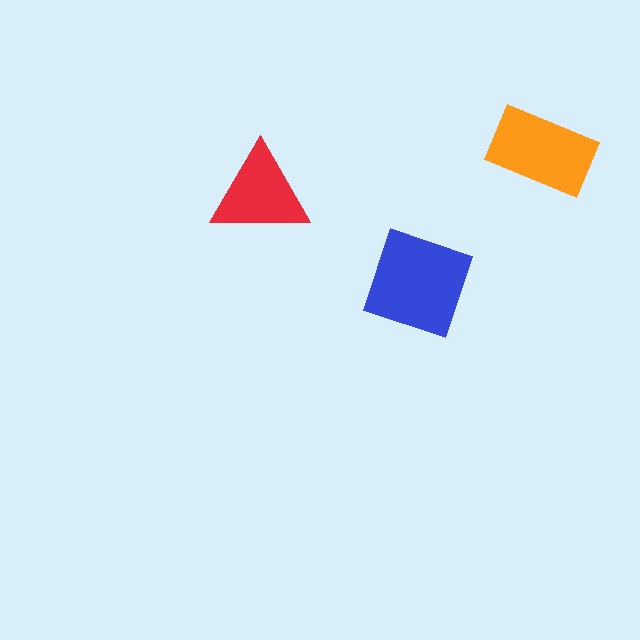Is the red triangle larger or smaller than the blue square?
Smaller.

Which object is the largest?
The blue square.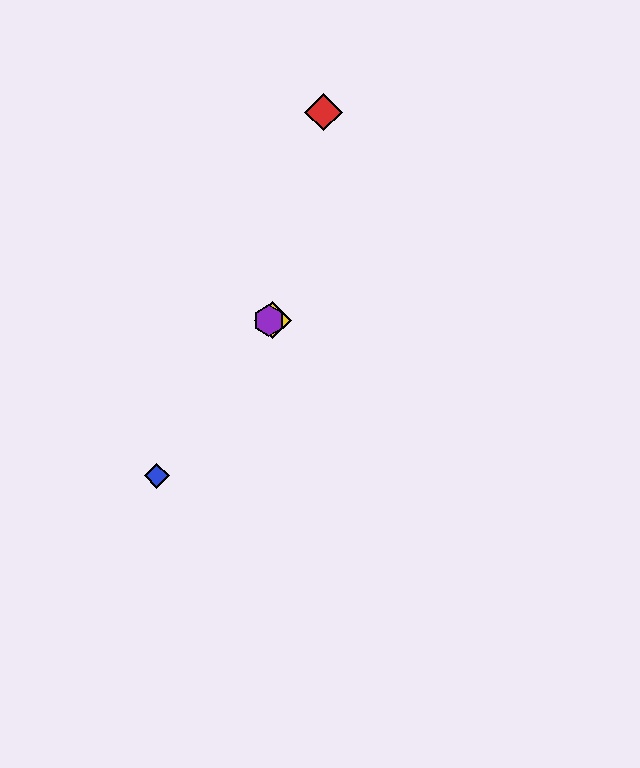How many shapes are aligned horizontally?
3 shapes (the green star, the yellow diamond, the purple hexagon) are aligned horizontally.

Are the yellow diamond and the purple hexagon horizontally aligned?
Yes, both are at y≈320.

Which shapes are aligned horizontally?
The green star, the yellow diamond, the purple hexagon are aligned horizontally.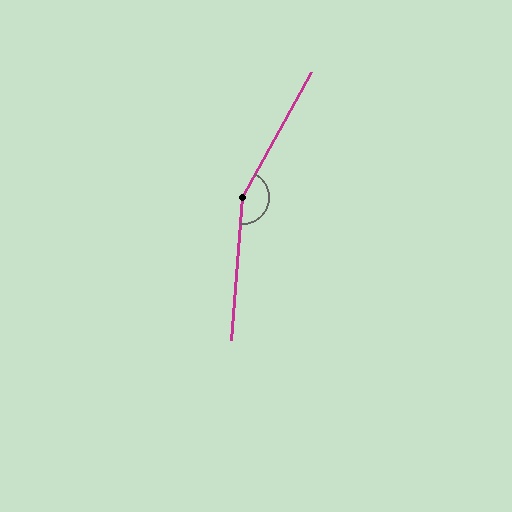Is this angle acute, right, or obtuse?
It is obtuse.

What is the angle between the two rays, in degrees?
Approximately 155 degrees.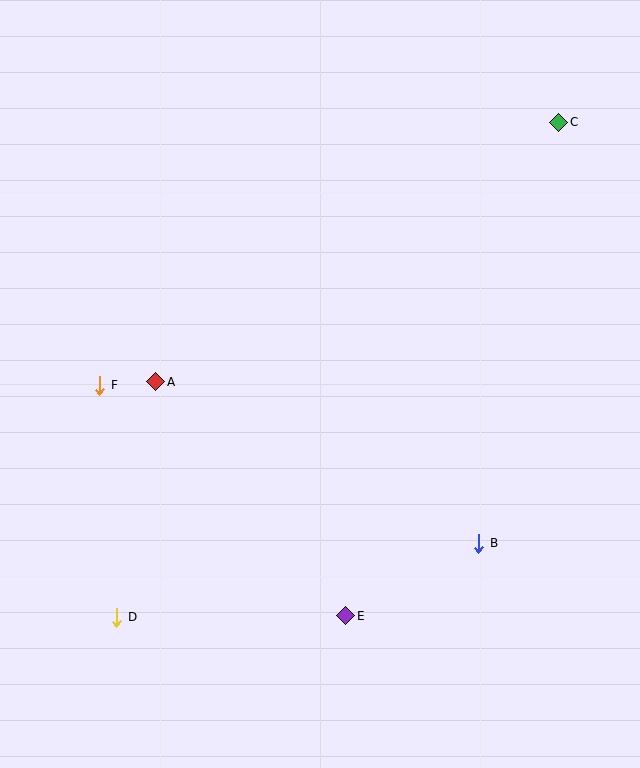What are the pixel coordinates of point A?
Point A is at (156, 382).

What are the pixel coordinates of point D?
Point D is at (117, 617).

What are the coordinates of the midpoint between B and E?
The midpoint between B and E is at (412, 580).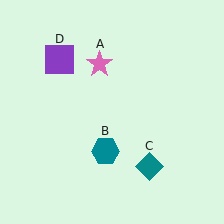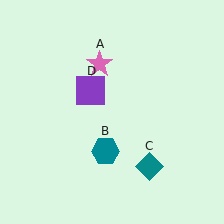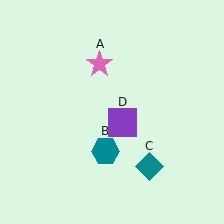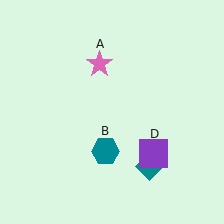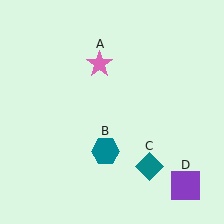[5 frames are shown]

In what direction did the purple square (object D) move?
The purple square (object D) moved down and to the right.